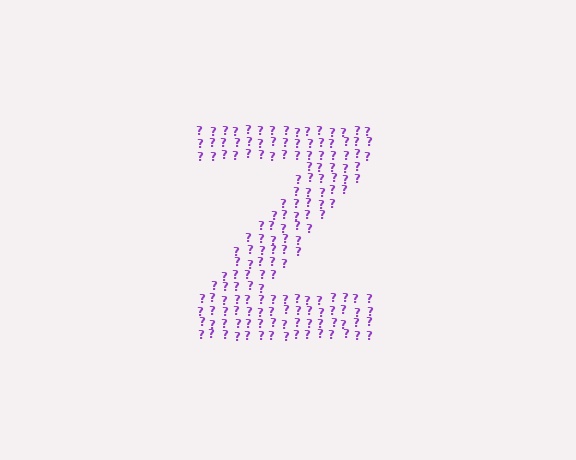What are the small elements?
The small elements are question marks.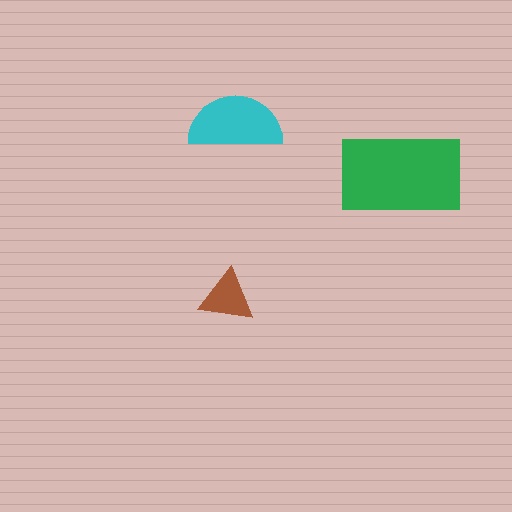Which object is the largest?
The green rectangle.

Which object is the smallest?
The brown triangle.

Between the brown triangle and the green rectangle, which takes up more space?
The green rectangle.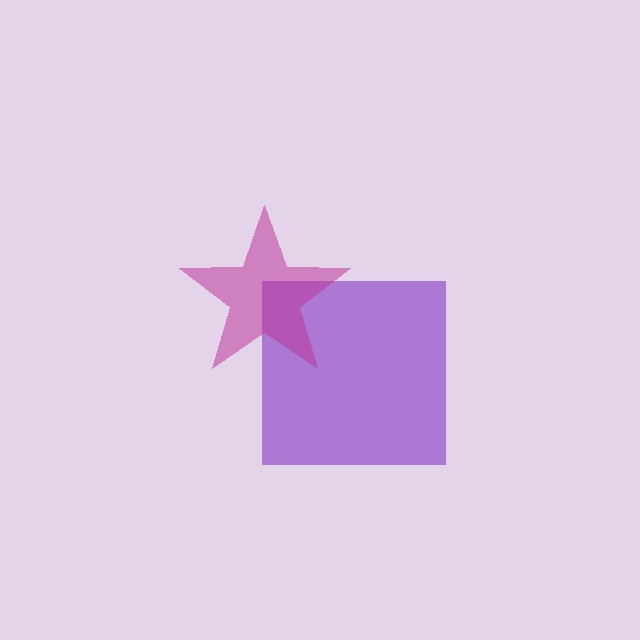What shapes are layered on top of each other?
The layered shapes are: a purple square, a magenta star.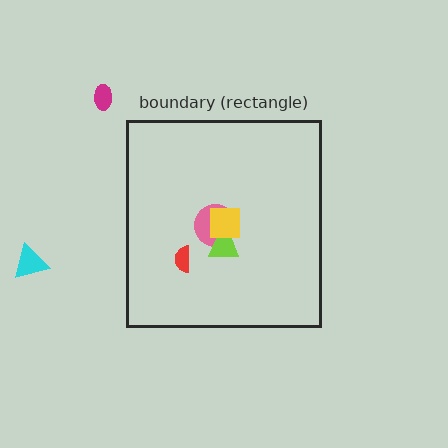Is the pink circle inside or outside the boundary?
Inside.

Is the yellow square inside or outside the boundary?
Inside.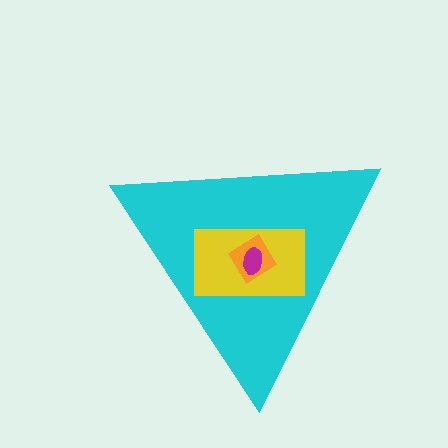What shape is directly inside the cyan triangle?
The yellow rectangle.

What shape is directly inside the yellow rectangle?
The orange diamond.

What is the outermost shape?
The cyan triangle.